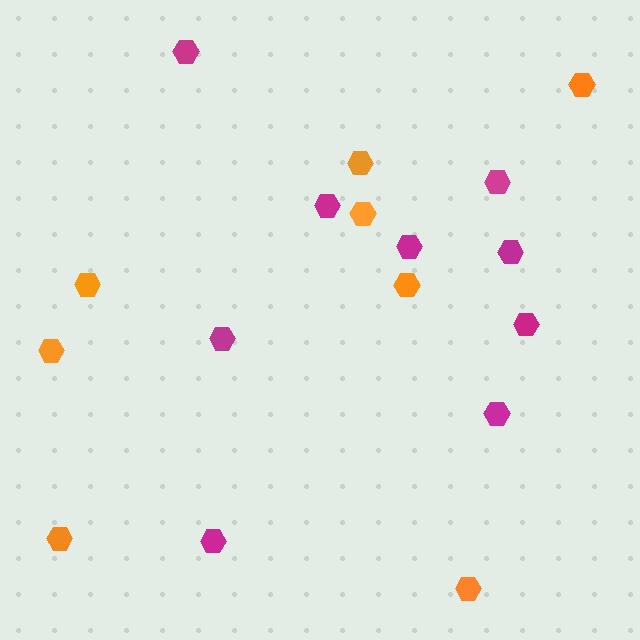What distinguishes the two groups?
There are 2 groups: one group of magenta hexagons (9) and one group of orange hexagons (8).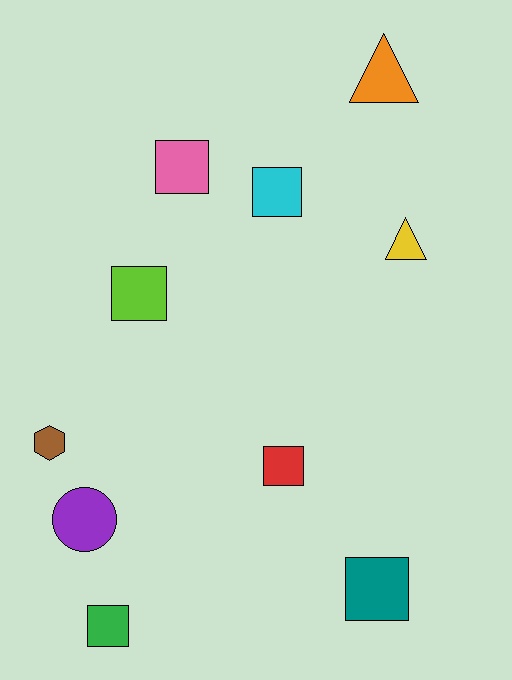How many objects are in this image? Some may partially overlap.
There are 10 objects.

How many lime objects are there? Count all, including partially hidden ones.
There is 1 lime object.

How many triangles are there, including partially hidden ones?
There are 2 triangles.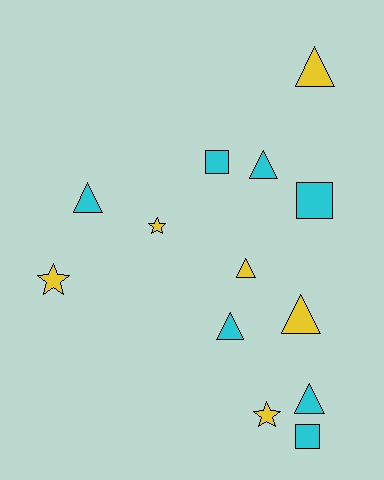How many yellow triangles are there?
There are 3 yellow triangles.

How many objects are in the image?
There are 13 objects.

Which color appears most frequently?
Cyan, with 7 objects.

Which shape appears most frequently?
Triangle, with 7 objects.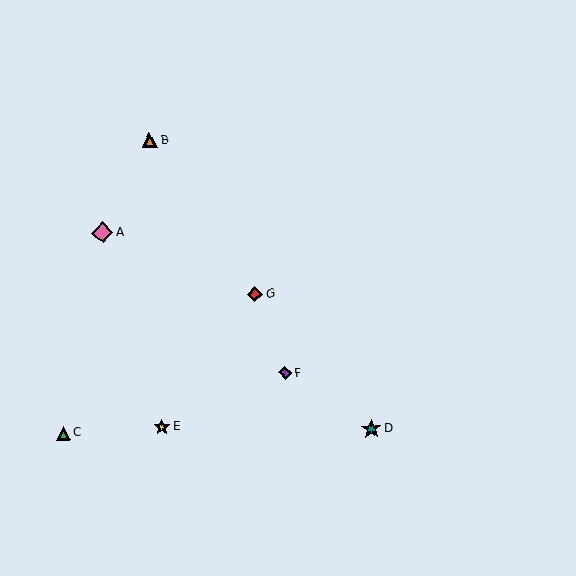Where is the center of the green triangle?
The center of the green triangle is at (64, 433).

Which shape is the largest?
The pink diamond (labeled A) is the largest.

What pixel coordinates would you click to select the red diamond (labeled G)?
Click at (255, 294) to select the red diamond G.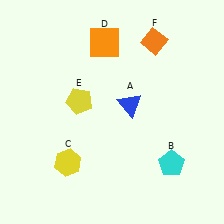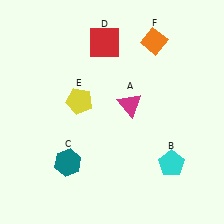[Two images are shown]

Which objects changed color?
A changed from blue to magenta. C changed from yellow to teal. D changed from orange to red.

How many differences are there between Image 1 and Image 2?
There are 3 differences between the two images.